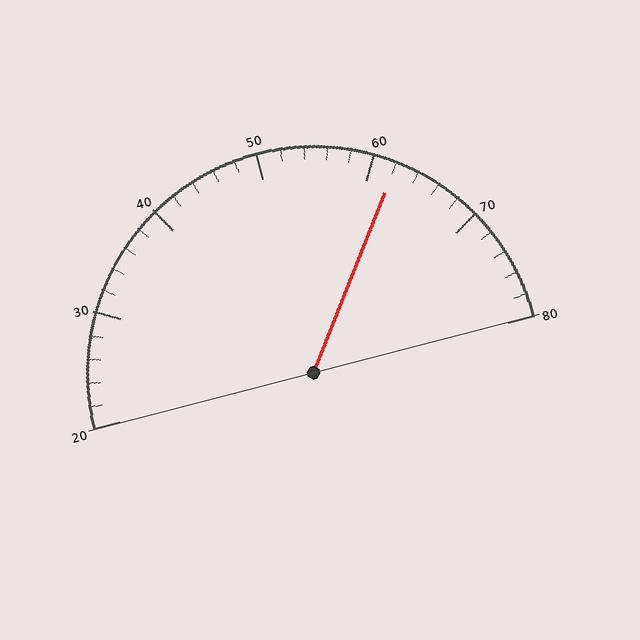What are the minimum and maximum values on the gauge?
The gauge ranges from 20 to 80.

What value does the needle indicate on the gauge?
The needle indicates approximately 62.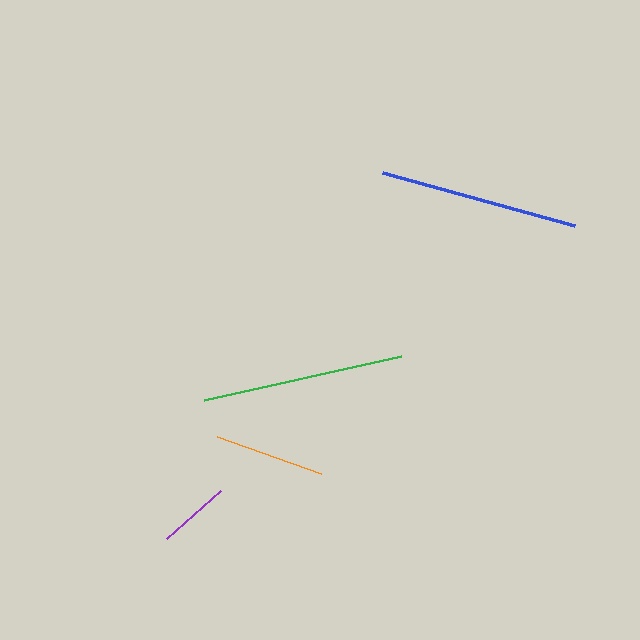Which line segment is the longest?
The green line is the longest at approximately 202 pixels.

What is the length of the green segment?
The green segment is approximately 202 pixels long.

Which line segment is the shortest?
The purple line is the shortest at approximately 72 pixels.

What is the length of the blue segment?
The blue segment is approximately 199 pixels long.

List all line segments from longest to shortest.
From longest to shortest: green, blue, orange, purple.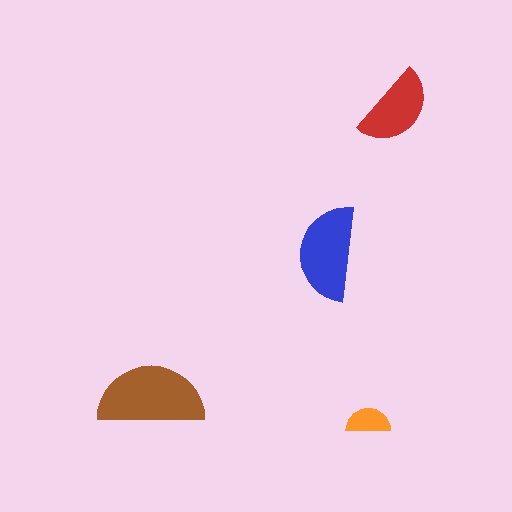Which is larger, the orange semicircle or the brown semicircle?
The brown one.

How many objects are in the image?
There are 4 objects in the image.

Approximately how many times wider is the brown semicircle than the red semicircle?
About 1.5 times wider.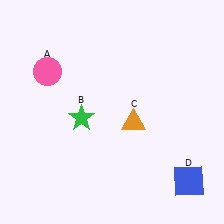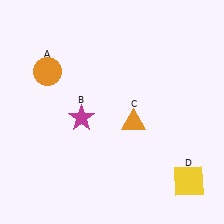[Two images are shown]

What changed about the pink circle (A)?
In Image 1, A is pink. In Image 2, it changed to orange.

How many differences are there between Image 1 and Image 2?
There are 3 differences between the two images.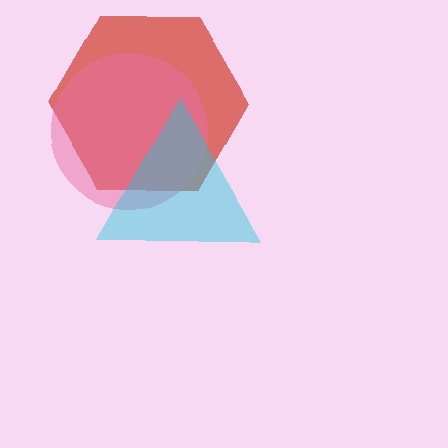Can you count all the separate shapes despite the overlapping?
Yes, there are 3 separate shapes.